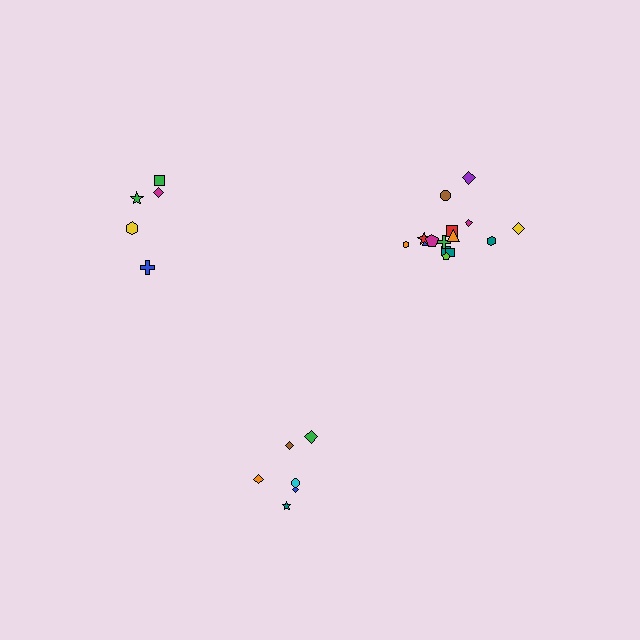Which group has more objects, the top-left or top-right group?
The top-right group.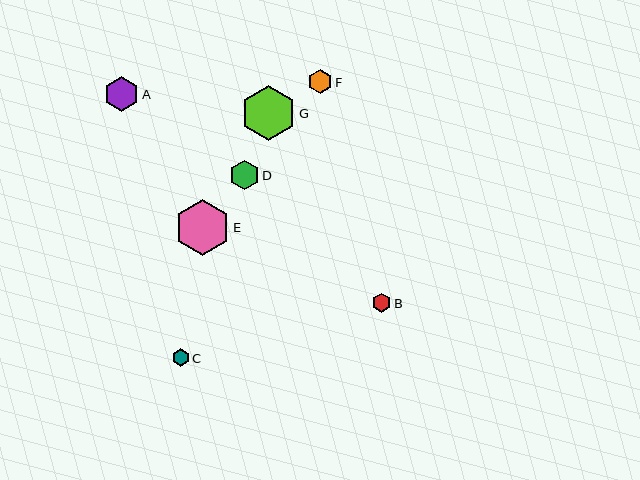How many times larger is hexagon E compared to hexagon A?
Hexagon E is approximately 1.6 times the size of hexagon A.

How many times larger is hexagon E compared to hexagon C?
Hexagon E is approximately 3.2 times the size of hexagon C.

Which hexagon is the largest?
Hexagon E is the largest with a size of approximately 56 pixels.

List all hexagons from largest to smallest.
From largest to smallest: E, G, A, D, F, B, C.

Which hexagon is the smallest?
Hexagon C is the smallest with a size of approximately 17 pixels.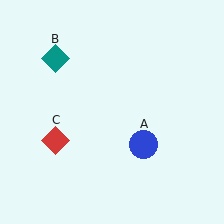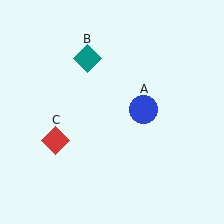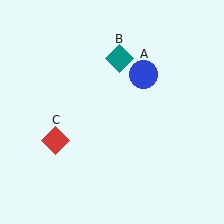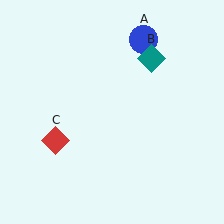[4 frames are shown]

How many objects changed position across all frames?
2 objects changed position: blue circle (object A), teal diamond (object B).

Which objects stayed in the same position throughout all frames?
Red diamond (object C) remained stationary.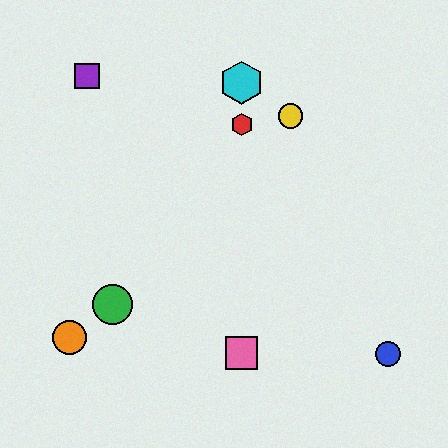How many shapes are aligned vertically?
3 shapes (the red hexagon, the cyan hexagon, the pink square) are aligned vertically.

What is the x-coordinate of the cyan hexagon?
The cyan hexagon is at x≈242.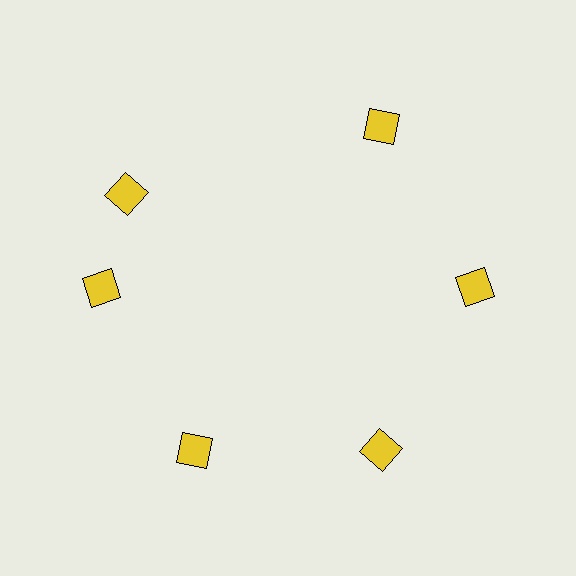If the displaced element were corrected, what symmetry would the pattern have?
It would have 6-fold rotational symmetry — the pattern would map onto itself every 60 degrees.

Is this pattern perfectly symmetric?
No. The 6 yellow diamonds are arranged in a ring, but one element near the 11 o'clock position is rotated out of alignment along the ring, breaking the 6-fold rotational symmetry.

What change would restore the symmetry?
The symmetry would be restored by rotating it back into even spacing with its neighbors so that all 6 diamonds sit at equal angles and equal distance from the center.